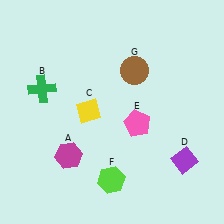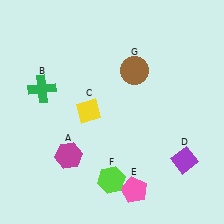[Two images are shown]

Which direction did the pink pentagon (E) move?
The pink pentagon (E) moved down.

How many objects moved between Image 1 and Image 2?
1 object moved between the two images.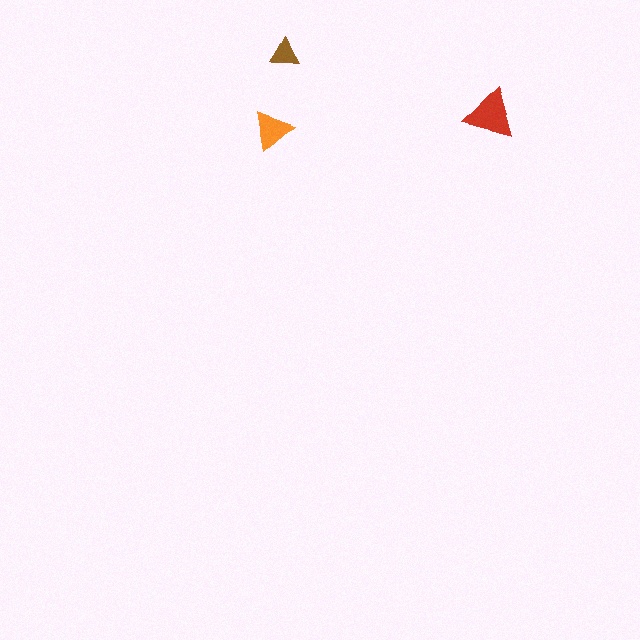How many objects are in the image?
There are 3 objects in the image.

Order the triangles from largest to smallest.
the red one, the orange one, the brown one.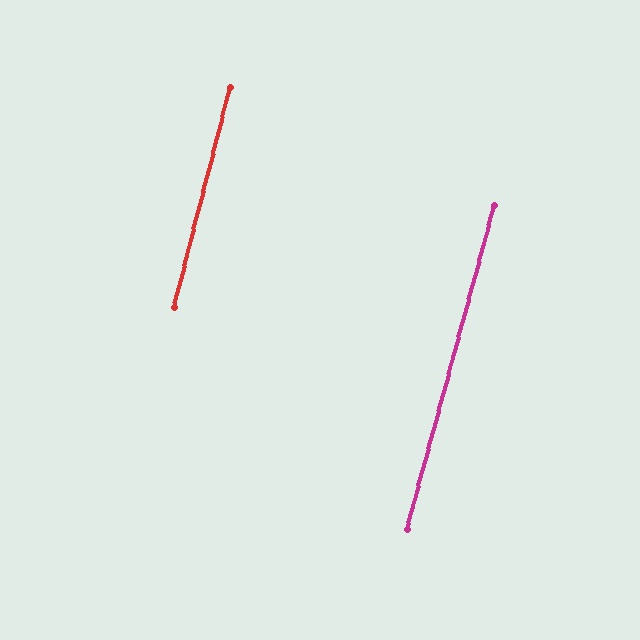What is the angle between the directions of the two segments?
Approximately 1 degree.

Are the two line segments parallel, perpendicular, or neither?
Parallel — their directions differ by only 0.7°.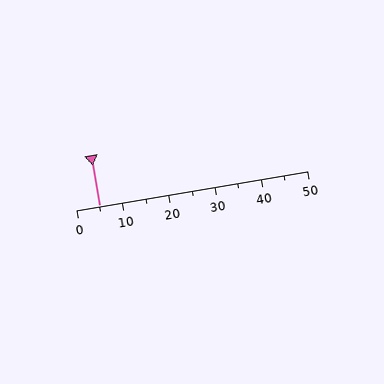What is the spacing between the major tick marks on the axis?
The major ticks are spaced 10 apart.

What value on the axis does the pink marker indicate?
The marker indicates approximately 5.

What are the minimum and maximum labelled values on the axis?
The axis runs from 0 to 50.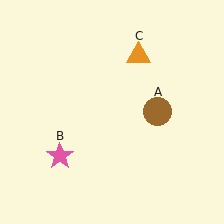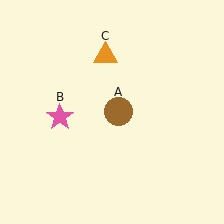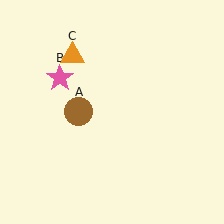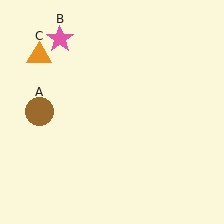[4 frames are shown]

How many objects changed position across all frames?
3 objects changed position: brown circle (object A), pink star (object B), orange triangle (object C).